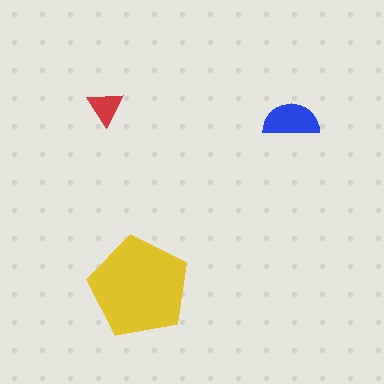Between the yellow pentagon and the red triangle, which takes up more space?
The yellow pentagon.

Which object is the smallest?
The red triangle.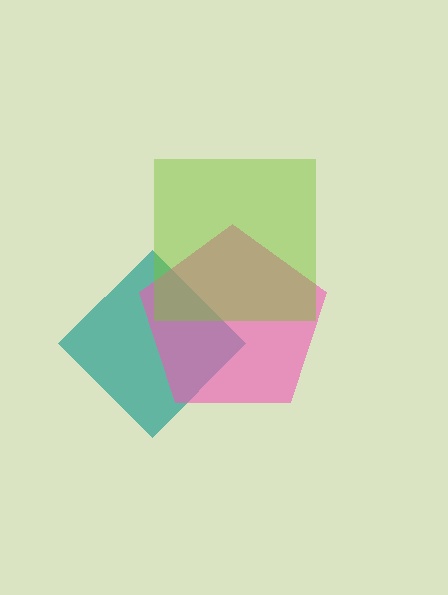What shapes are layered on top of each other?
The layered shapes are: a teal diamond, a pink pentagon, a lime square.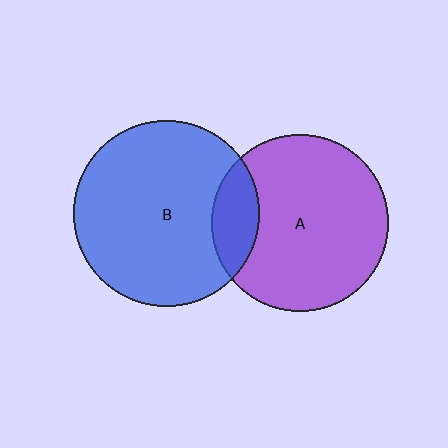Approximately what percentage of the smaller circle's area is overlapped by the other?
Approximately 15%.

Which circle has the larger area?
Circle B (blue).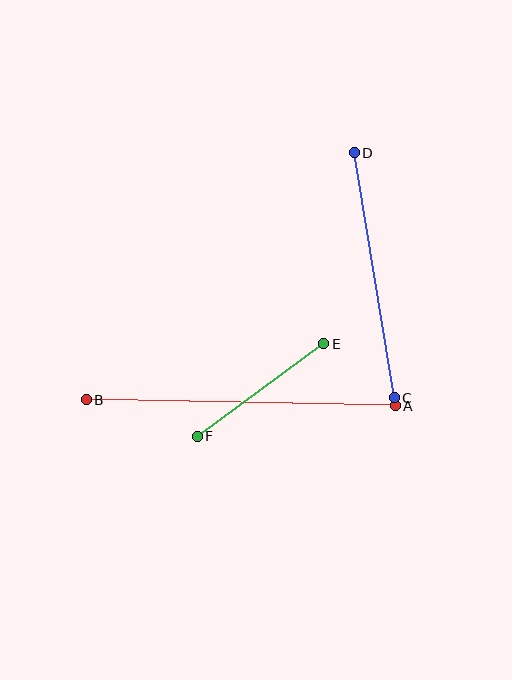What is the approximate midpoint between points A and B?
The midpoint is at approximately (241, 403) pixels.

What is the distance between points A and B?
The distance is approximately 309 pixels.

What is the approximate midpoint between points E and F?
The midpoint is at approximately (261, 390) pixels.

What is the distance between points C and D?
The distance is approximately 248 pixels.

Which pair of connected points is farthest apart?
Points A and B are farthest apart.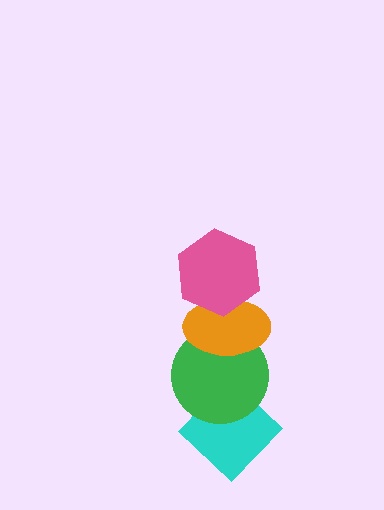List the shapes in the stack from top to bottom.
From top to bottom: the pink hexagon, the orange ellipse, the green circle, the cyan diamond.